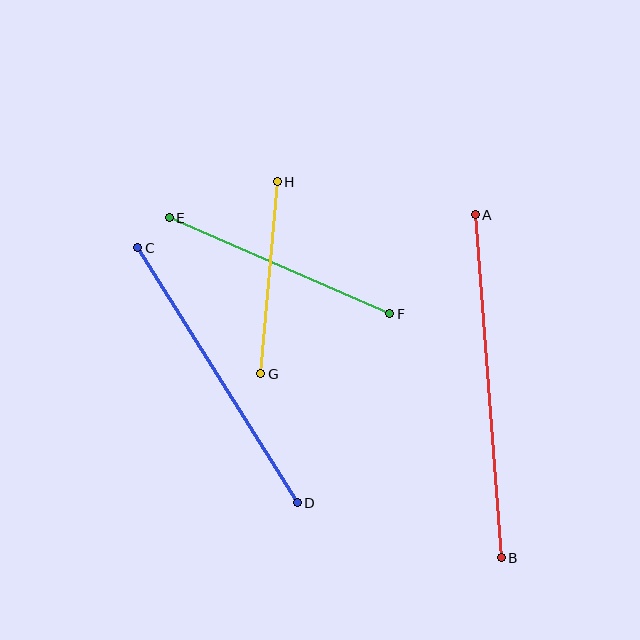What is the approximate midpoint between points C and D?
The midpoint is at approximately (217, 375) pixels.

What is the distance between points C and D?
The distance is approximately 301 pixels.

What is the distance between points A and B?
The distance is approximately 344 pixels.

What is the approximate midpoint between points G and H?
The midpoint is at approximately (269, 278) pixels.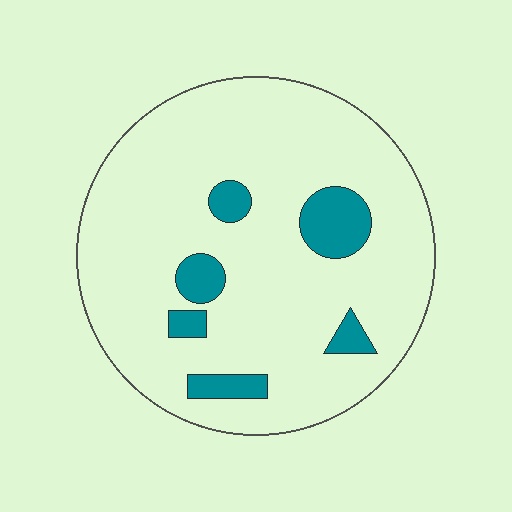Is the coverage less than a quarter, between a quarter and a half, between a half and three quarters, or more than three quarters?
Less than a quarter.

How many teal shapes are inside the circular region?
6.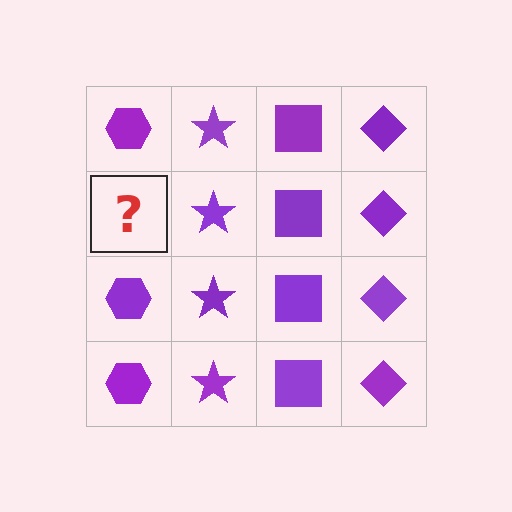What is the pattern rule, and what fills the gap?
The rule is that each column has a consistent shape. The gap should be filled with a purple hexagon.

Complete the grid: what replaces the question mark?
The question mark should be replaced with a purple hexagon.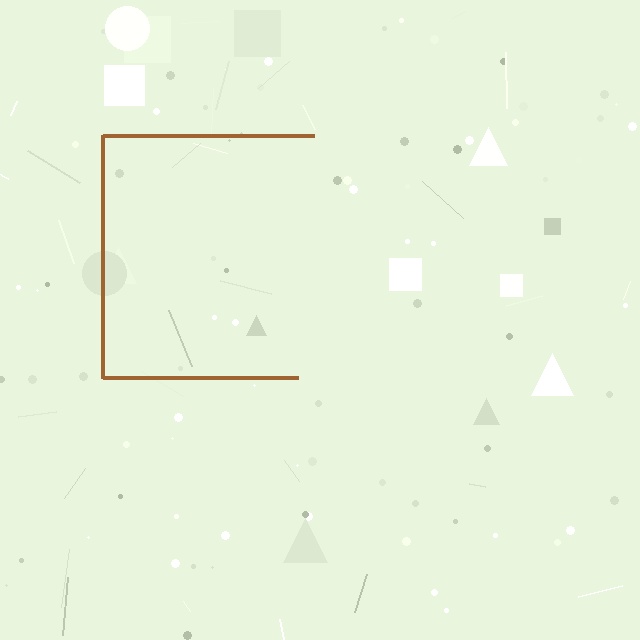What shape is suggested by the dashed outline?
The dashed outline suggests a square.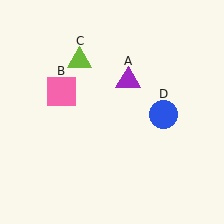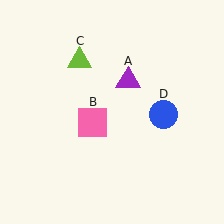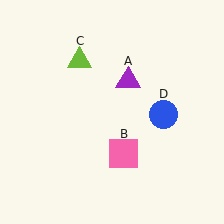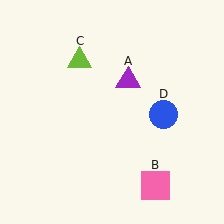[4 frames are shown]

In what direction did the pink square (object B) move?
The pink square (object B) moved down and to the right.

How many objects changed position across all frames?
1 object changed position: pink square (object B).